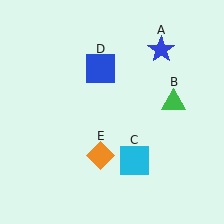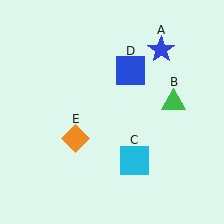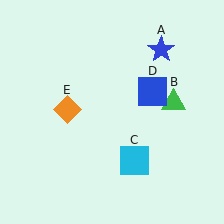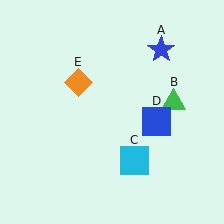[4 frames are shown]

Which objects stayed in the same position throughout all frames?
Blue star (object A) and green triangle (object B) and cyan square (object C) remained stationary.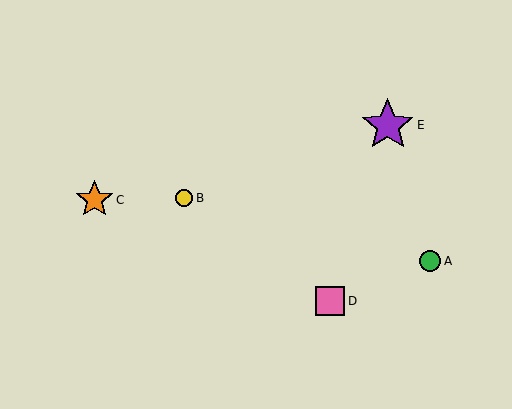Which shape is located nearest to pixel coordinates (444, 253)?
The green circle (labeled A) at (430, 261) is nearest to that location.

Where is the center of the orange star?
The center of the orange star is at (95, 200).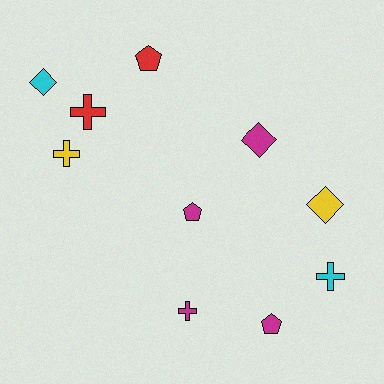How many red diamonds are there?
There are no red diamonds.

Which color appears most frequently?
Magenta, with 4 objects.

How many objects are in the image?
There are 10 objects.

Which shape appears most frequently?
Cross, with 4 objects.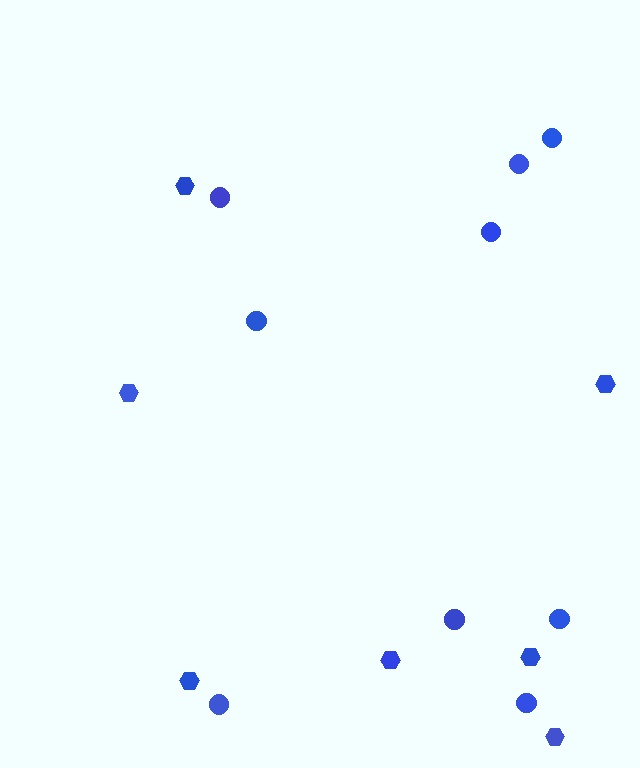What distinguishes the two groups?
There are 2 groups: one group of circles (9) and one group of hexagons (7).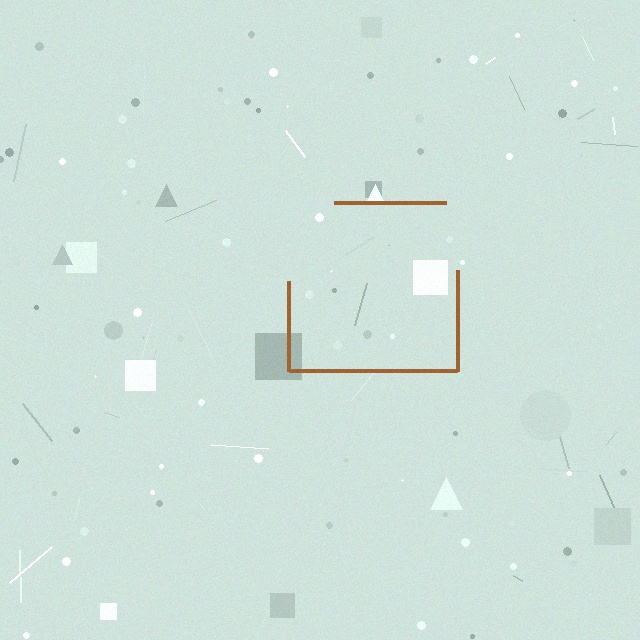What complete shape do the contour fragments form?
The contour fragments form a square.